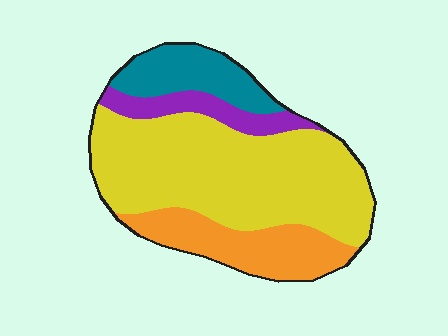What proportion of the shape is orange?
Orange takes up less than a quarter of the shape.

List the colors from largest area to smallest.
From largest to smallest: yellow, orange, teal, purple.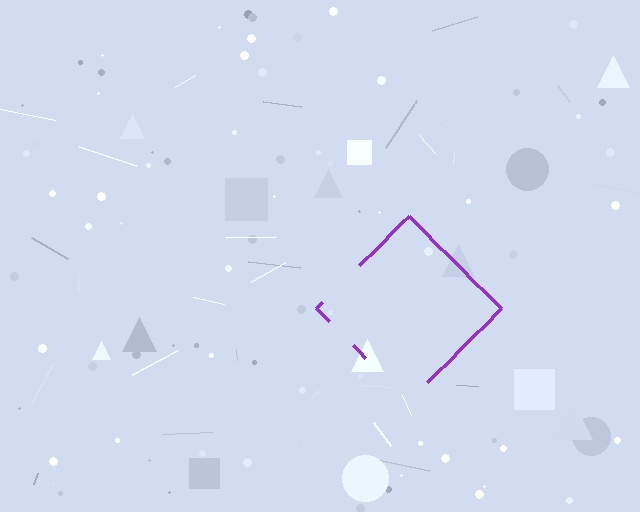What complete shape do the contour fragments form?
The contour fragments form a diamond.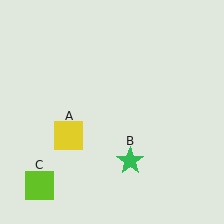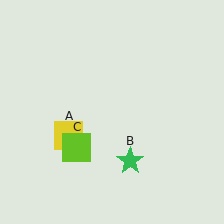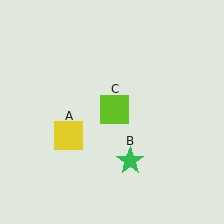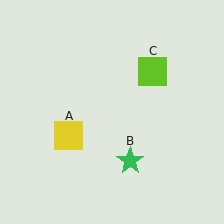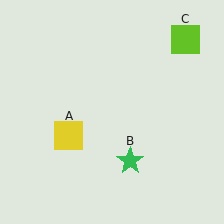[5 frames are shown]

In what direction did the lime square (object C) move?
The lime square (object C) moved up and to the right.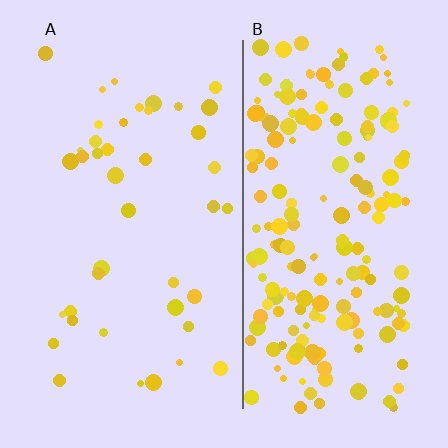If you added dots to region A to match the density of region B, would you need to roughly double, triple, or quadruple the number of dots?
Approximately quadruple.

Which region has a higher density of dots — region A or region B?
B (the right).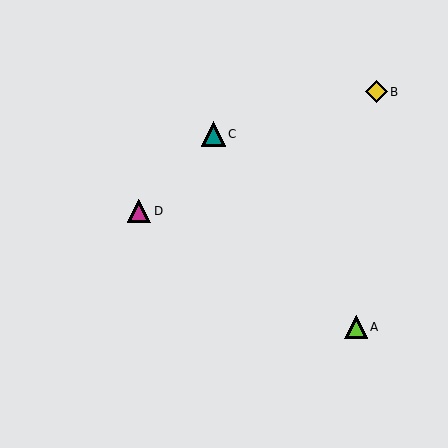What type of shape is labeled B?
Shape B is a yellow diamond.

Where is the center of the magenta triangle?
The center of the magenta triangle is at (139, 211).